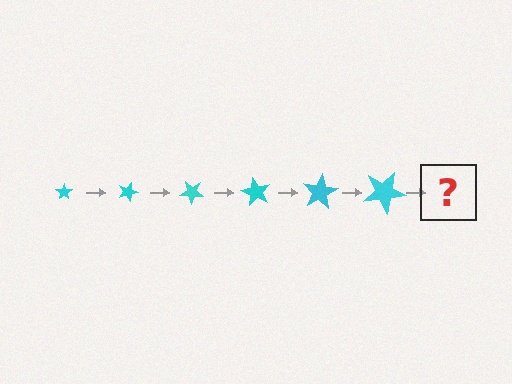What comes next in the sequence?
The next element should be a star, larger than the previous one and rotated 120 degrees from the start.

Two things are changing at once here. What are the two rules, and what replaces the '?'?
The two rules are that the star grows larger each step and it rotates 20 degrees each step. The '?' should be a star, larger than the previous one and rotated 120 degrees from the start.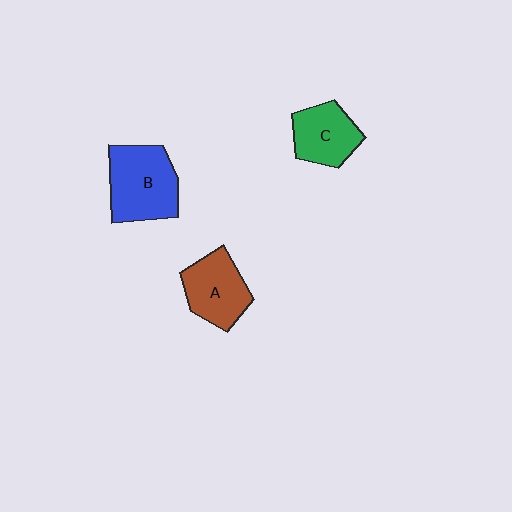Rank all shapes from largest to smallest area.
From largest to smallest: B (blue), A (brown), C (green).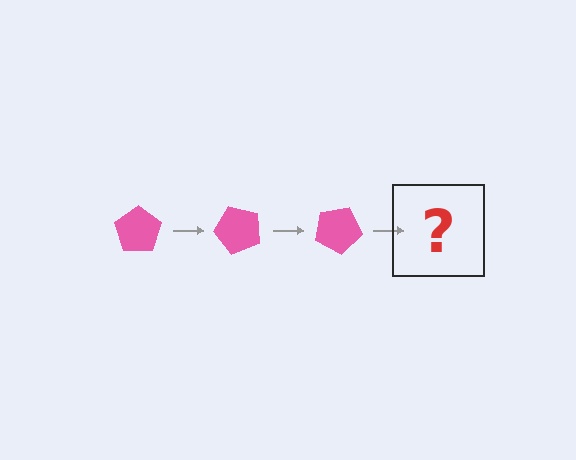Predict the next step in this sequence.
The next step is a pink pentagon rotated 150 degrees.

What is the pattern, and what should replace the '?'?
The pattern is that the pentagon rotates 50 degrees each step. The '?' should be a pink pentagon rotated 150 degrees.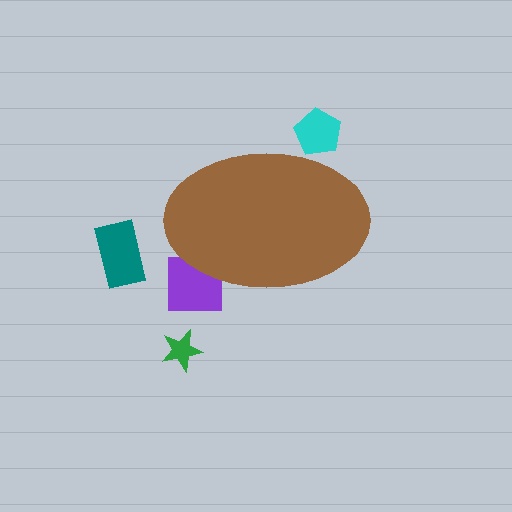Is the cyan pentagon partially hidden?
Yes, the cyan pentagon is partially hidden behind the brown ellipse.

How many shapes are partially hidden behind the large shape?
2 shapes are partially hidden.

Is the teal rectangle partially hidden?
No, the teal rectangle is fully visible.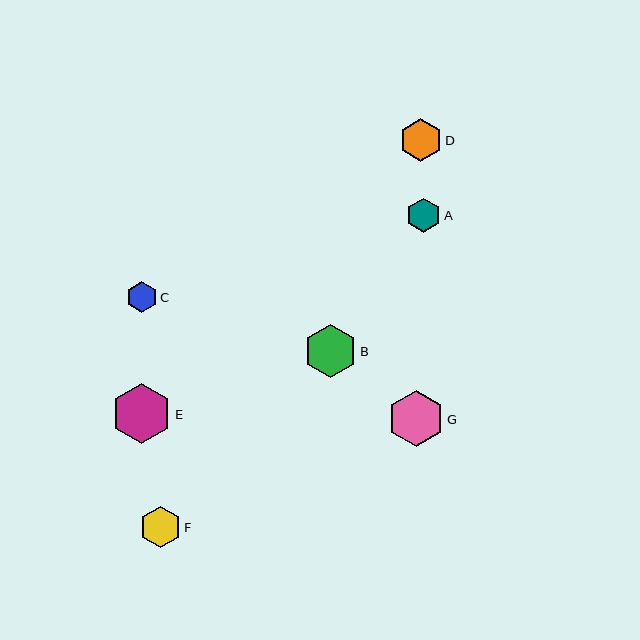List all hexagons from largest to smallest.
From largest to smallest: E, G, B, D, F, A, C.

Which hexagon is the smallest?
Hexagon C is the smallest with a size of approximately 31 pixels.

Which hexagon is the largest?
Hexagon E is the largest with a size of approximately 60 pixels.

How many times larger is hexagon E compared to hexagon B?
Hexagon E is approximately 1.1 times the size of hexagon B.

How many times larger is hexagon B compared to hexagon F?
Hexagon B is approximately 1.3 times the size of hexagon F.